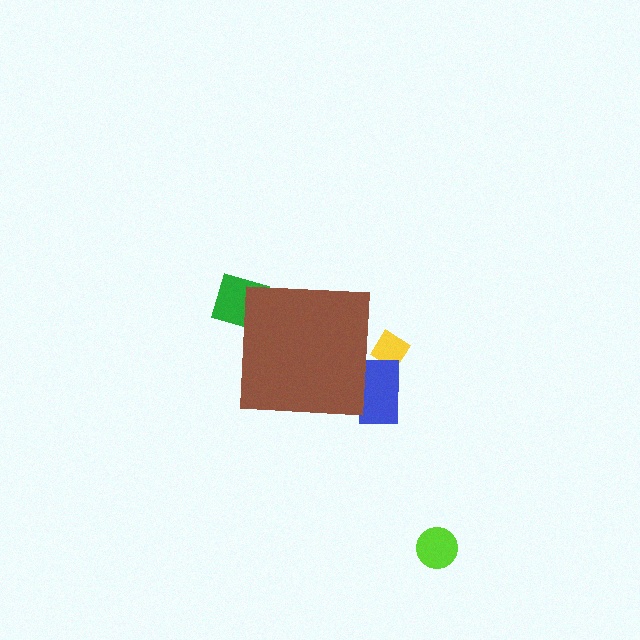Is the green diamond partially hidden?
Yes, the green diamond is partially hidden behind the brown square.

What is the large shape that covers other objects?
A brown square.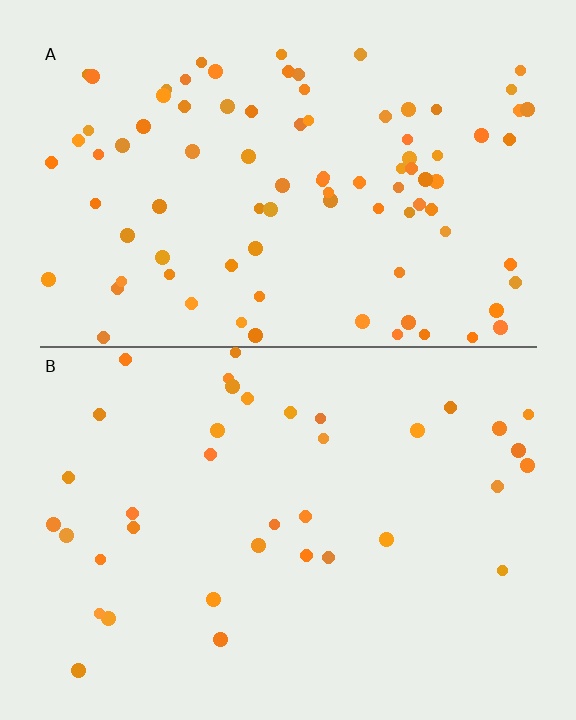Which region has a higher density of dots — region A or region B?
A (the top).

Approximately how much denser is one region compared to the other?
Approximately 2.4× — region A over region B.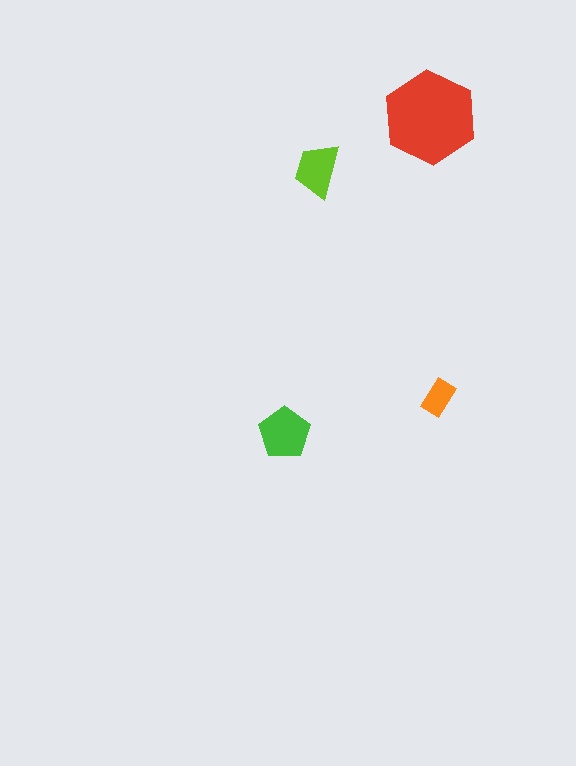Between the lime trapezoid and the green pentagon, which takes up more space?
The green pentagon.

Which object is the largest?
The red hexagon.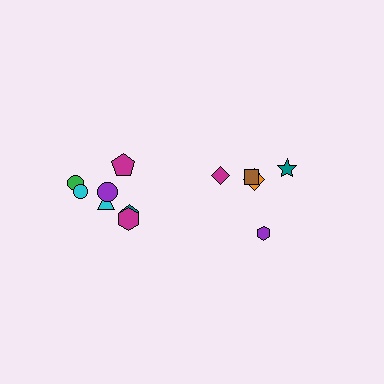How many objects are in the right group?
There are 5 objects.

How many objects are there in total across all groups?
There are 12 objects.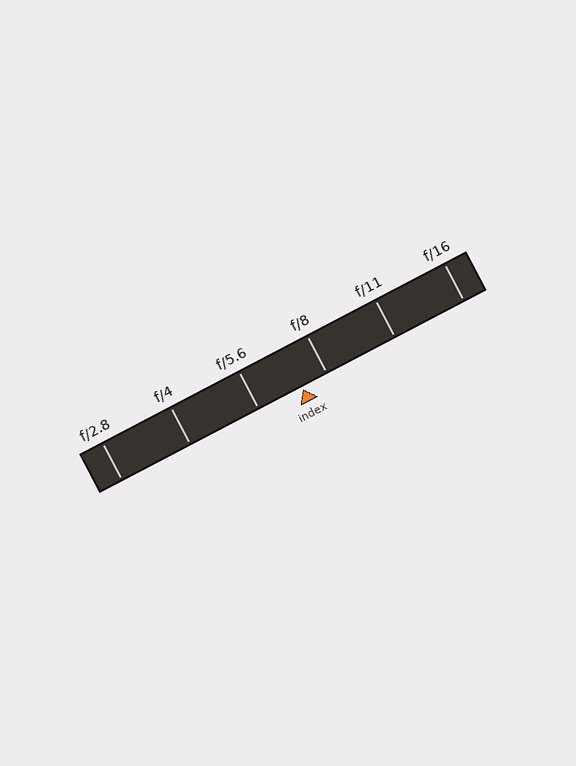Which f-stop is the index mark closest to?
The index mark is closest to f/8.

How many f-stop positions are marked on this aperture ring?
There are 6 f-stop positions marked.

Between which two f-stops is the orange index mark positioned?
The index mark is between f/5.6 and f/8.